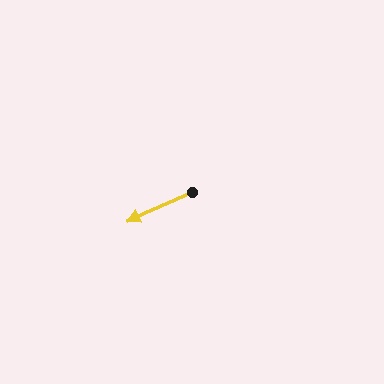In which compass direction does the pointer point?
Southwest.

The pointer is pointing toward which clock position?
Roughly 8 o'clock.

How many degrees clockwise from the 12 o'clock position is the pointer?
Approximately 246 degrees.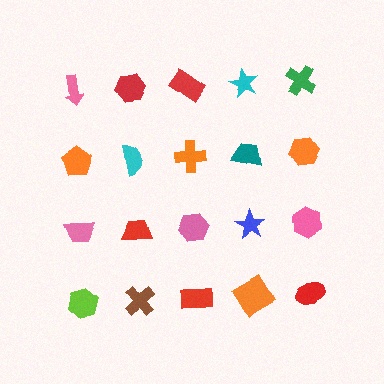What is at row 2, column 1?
An orange pentagon.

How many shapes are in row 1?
5 shapes.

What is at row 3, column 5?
A pink hexagon.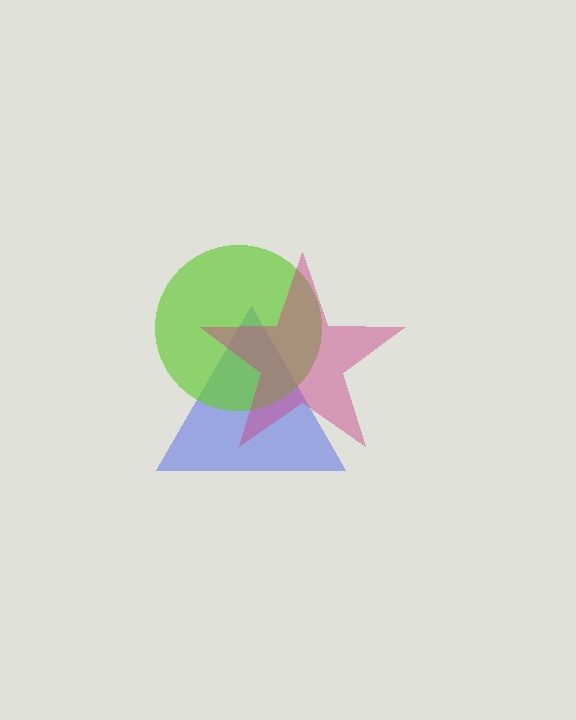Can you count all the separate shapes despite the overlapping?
Yes, there are 3 separate shapes.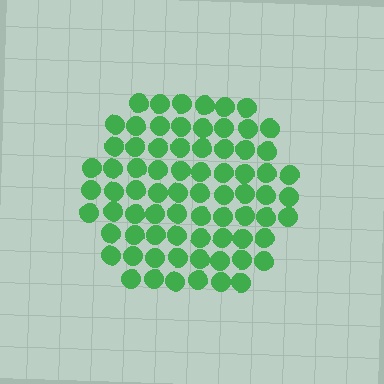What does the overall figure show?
The overall figure shows a hexagon.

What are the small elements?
The small elements are circles.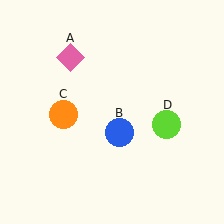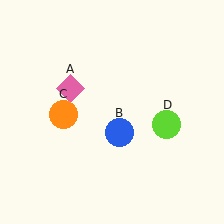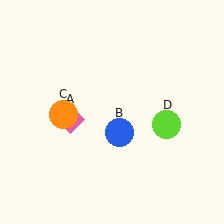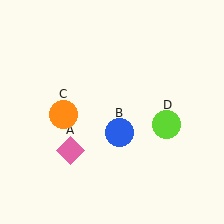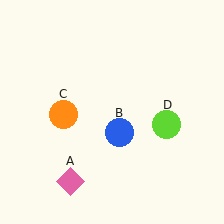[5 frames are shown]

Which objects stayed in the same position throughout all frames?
Blue circle (object B) and orange circle (object C) and lime circle (object D) remained stationary.